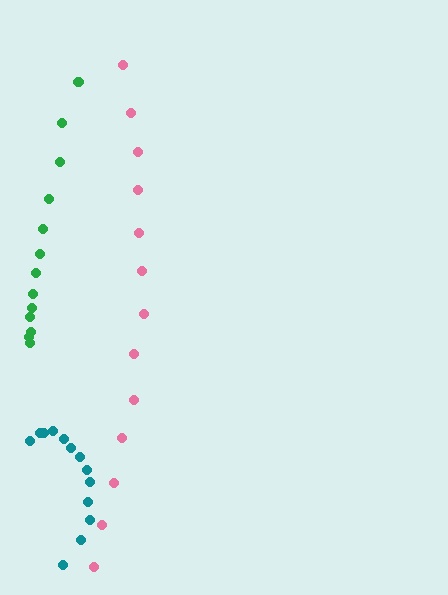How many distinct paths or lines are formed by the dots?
There are 3 distinct paths.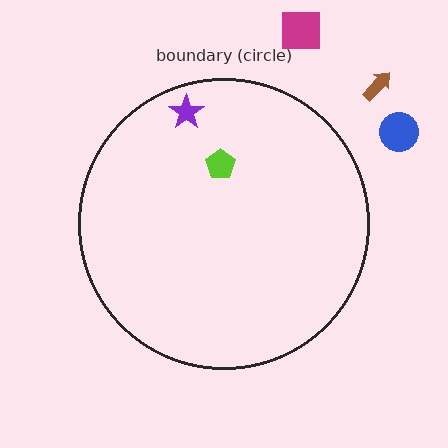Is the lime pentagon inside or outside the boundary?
Inside.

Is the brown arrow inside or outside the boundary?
Outside.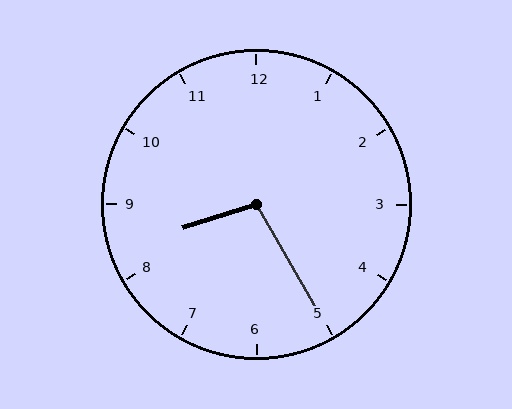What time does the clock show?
8:25.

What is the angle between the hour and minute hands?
Approximately 102 degrees.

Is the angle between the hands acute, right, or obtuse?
It is obtuse.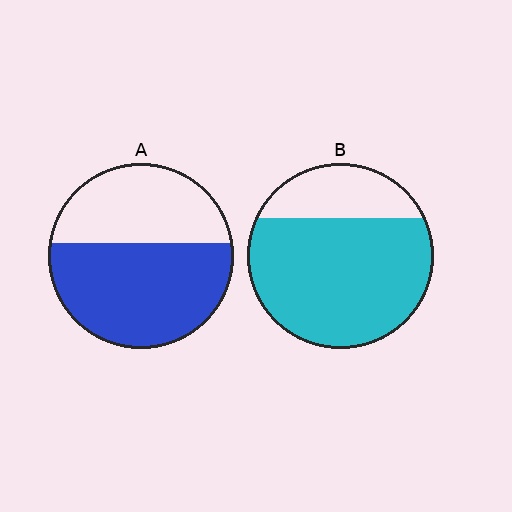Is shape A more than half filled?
Yes.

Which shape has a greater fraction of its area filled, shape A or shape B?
Shape B.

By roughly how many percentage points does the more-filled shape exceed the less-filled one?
By roughly 15 percentage points (B over A).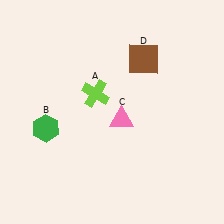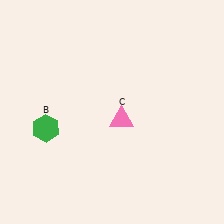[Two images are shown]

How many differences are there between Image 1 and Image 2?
There are 2 differences between the two images.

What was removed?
The brown square (D), the lime cross (A) were removed in Image 2.